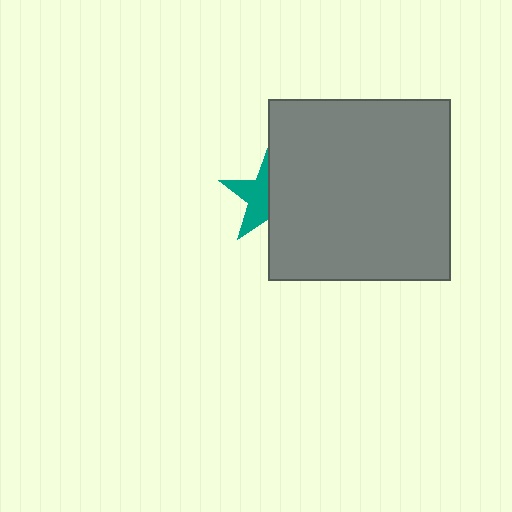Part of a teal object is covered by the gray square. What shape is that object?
It is a star.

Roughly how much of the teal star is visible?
About half of it is visible (roughly 47%).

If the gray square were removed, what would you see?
You would see the complete teal star.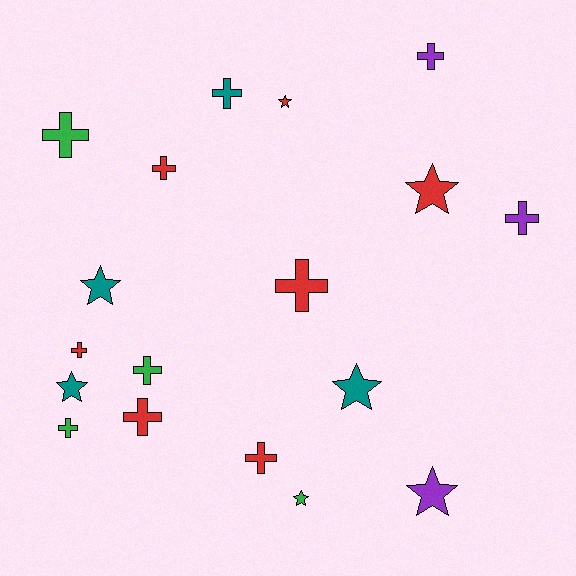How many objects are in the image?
There are 18 objects.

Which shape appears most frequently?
Cross, with 11 objects.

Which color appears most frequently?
Red, with 7 objects.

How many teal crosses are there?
There is 1 teal cross.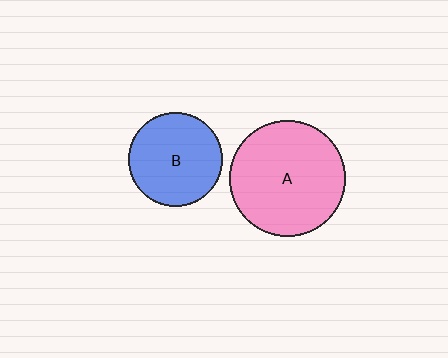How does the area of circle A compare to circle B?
Approximately 1.5 times.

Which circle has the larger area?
Circle A (pink).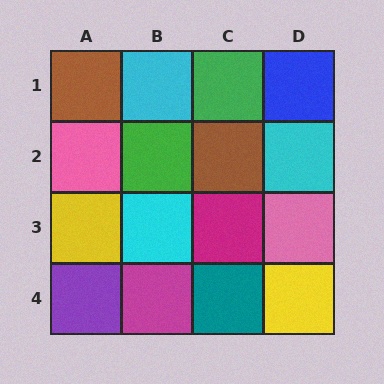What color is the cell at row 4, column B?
Magenta.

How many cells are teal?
1 cell is teal.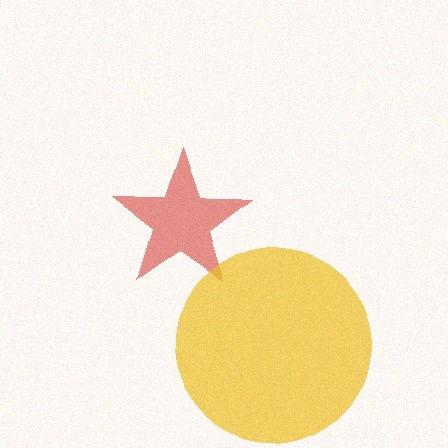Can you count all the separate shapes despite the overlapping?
Yes, there are 2 separate shapes.